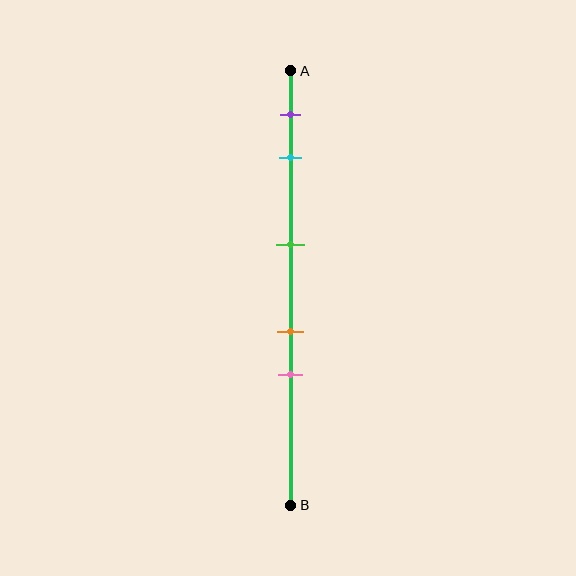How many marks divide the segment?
There are 5 marks dividing the segment.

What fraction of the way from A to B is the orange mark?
The orange mark is approximately 60% (0.6) of the way from A to B.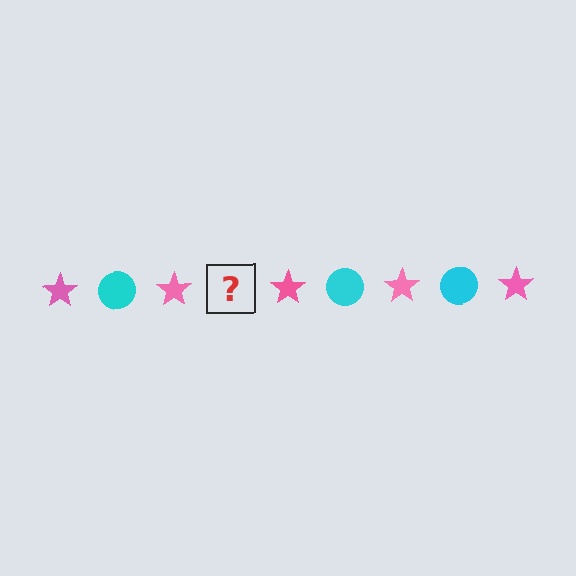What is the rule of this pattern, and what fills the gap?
The rule is that the pattern alternates between pink star and cyan circle. The gap should be filled with a cyan circle.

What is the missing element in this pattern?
The missing element is a cyan circle.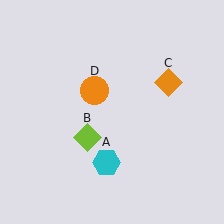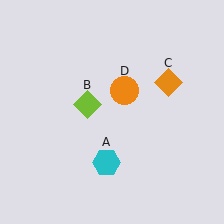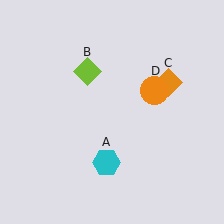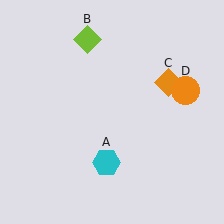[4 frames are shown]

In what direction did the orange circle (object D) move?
The orange circle (object D) moved right.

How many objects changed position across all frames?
2 objects changed position: lime diamond (object B), orange circle (object D).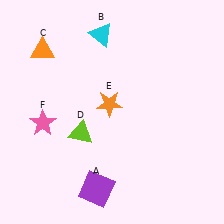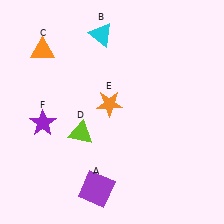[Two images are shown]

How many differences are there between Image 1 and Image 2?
There is 1 difference between the two images.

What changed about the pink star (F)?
In Image 1, F is pink. In Image 2, it changed to purple.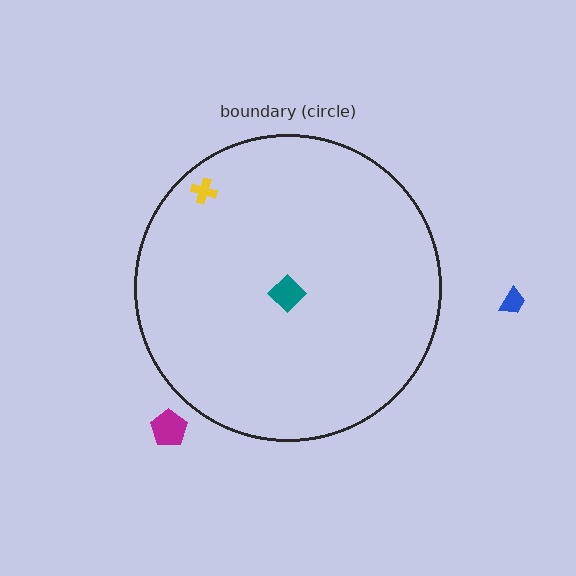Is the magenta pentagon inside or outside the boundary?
Outside.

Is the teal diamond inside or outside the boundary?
Inside.